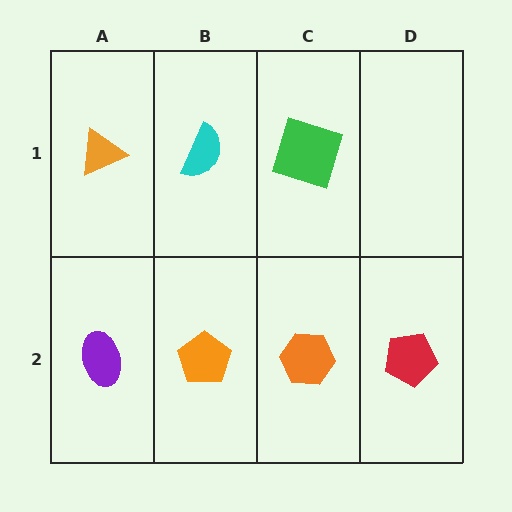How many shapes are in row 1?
3 shapes.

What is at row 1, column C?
A green square.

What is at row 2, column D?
A red pentagon.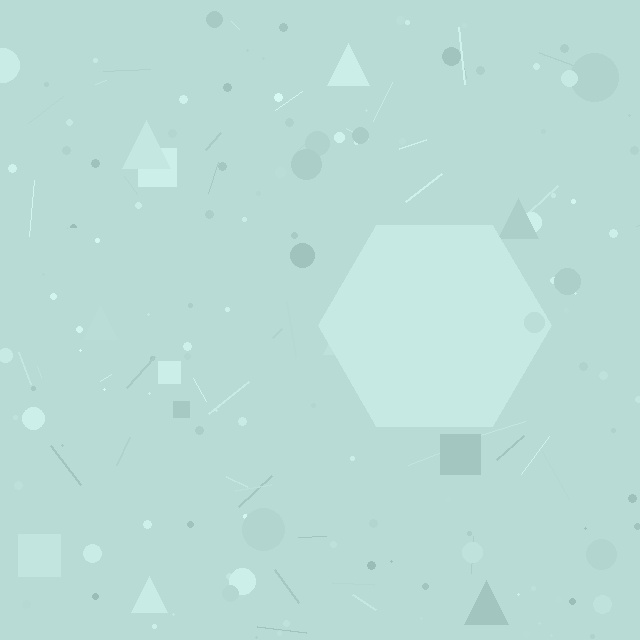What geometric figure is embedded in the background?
A hexagon is embedded in the background.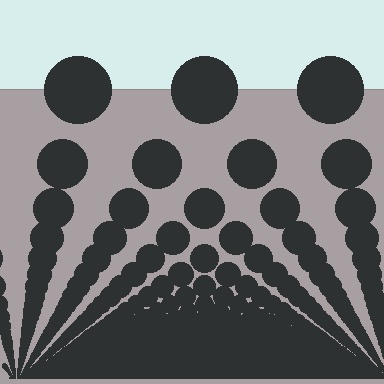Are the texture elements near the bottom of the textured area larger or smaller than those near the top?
Smaller. The gradient is inverted — elements near the bottom are smaller and denser.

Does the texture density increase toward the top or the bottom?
Density increases toward the bottom.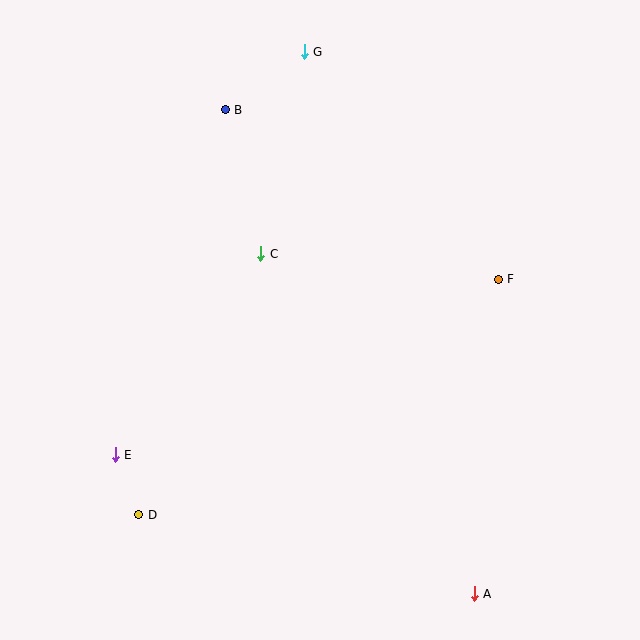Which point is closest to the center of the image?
Point C at (261, 254) is closest to the center.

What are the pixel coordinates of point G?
Point G is at (304, 52).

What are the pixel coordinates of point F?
Point F is at (498, 279).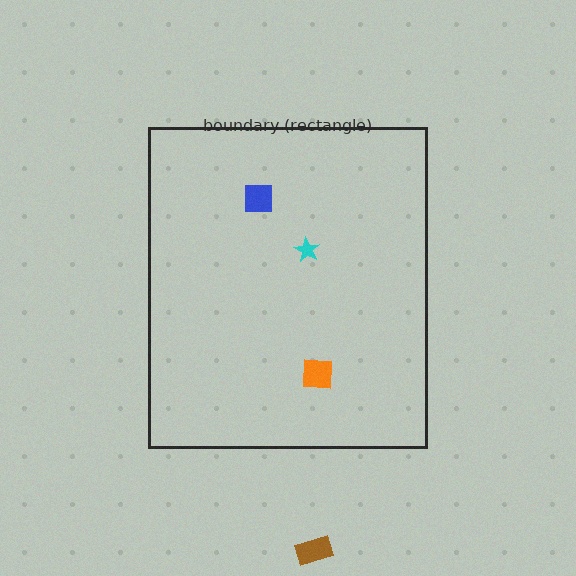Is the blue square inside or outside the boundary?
Inside.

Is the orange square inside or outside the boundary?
Inside.